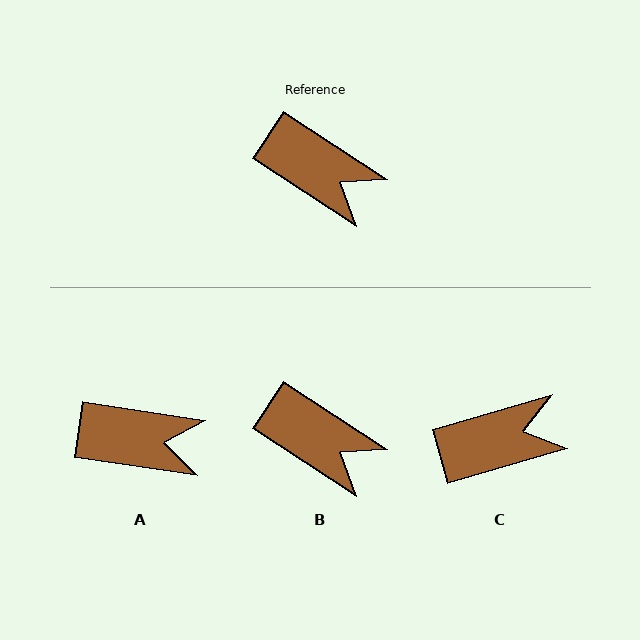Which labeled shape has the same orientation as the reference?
B.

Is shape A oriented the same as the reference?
No, it is off by about 25 degrees.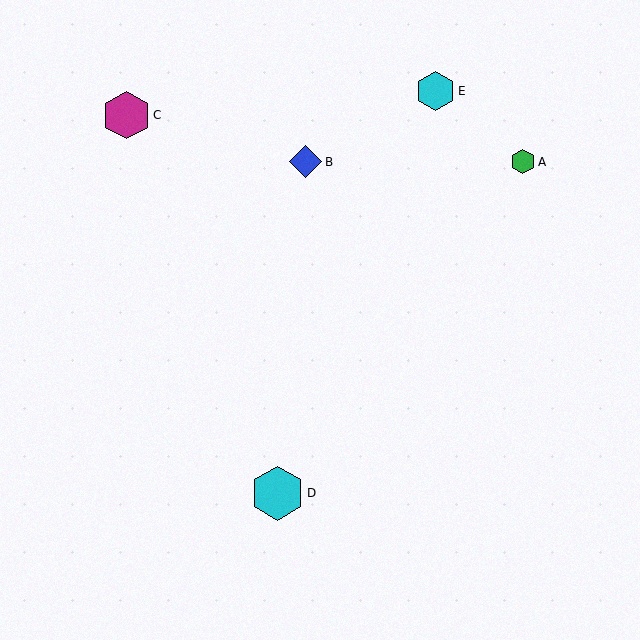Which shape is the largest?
The cyan hexagon (labeled D) is the largest.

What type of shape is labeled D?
Shape D is a cyan hexagon.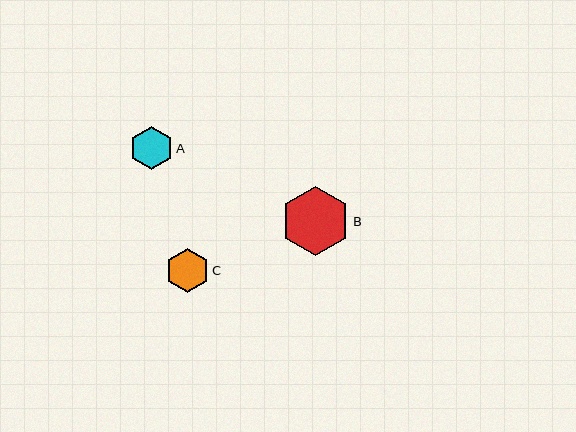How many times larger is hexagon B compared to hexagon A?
Hexagon B is approximately 1.6 times the size of hexagon A.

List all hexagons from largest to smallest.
From largest to smallest: B, C, A.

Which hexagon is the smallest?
Hexagon A is the smallest with a size of approximately 43 pixels.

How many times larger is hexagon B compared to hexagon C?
Hexagon B is approximately 1.6 times the size of hexagon C.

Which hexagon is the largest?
Hexagon B is the largest with a size of approximately 69 pixels.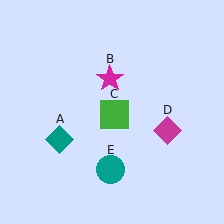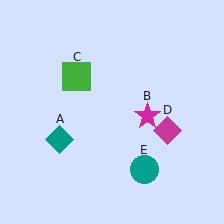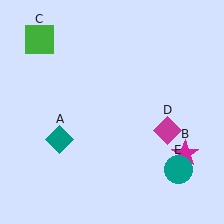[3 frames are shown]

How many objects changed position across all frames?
3 objects changed position: magenta star (object B), green square (object C), teal circle (object E).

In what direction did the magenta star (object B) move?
The magenta star (object B) moved down and to the right.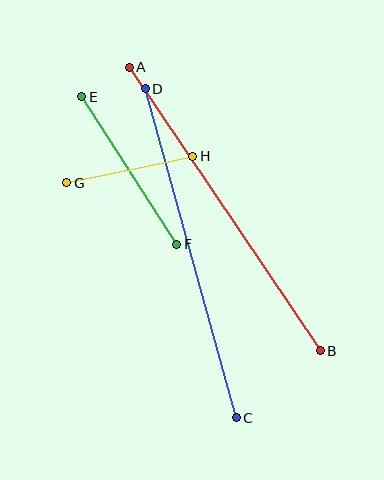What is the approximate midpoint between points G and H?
The midpoint is at approximately (130, 169) pixels.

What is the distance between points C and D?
The distance is approximately 341 pixels.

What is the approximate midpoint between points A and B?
The midpoint is at approximately (225, 209) pixels.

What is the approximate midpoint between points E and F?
The midpoint is at approximately (129, 170) pixels.